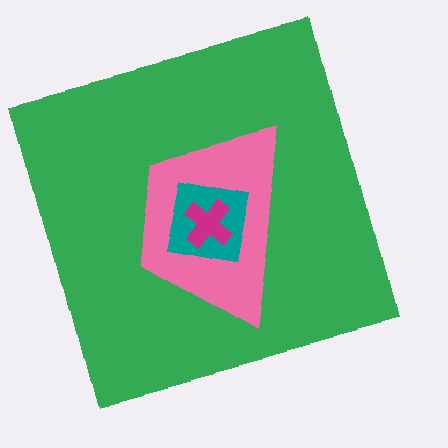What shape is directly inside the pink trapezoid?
The teal square.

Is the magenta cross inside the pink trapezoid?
Yes.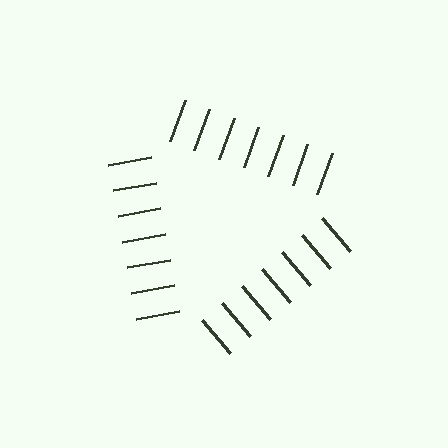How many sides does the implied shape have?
3 sides — the line-ends trace a triangle.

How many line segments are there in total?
21 — 7 along each of the 3 edges.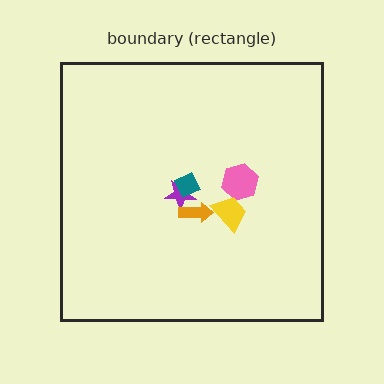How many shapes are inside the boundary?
5 inside, 0 outside.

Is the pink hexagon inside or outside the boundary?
Inside.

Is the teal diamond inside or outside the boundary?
Inside.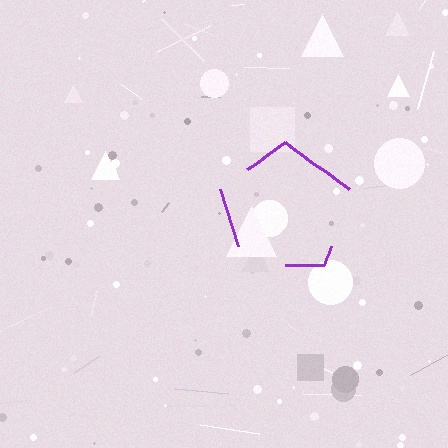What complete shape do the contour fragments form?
The contour fragments form a pentagon.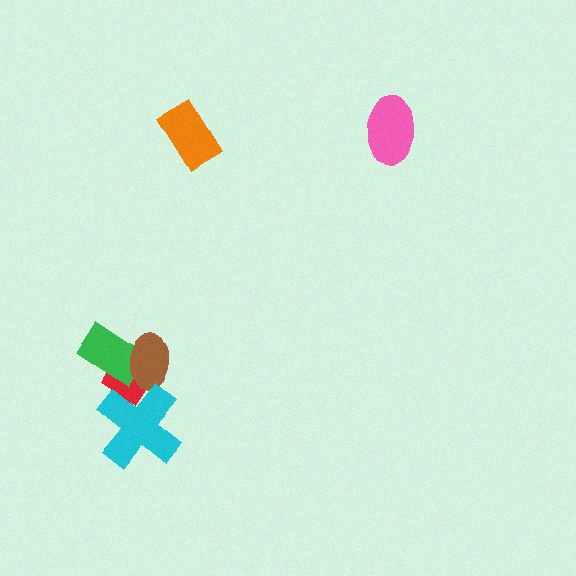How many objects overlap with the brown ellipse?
2 objects overlap with the brown ellipse.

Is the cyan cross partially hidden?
No, no other shape covers it.